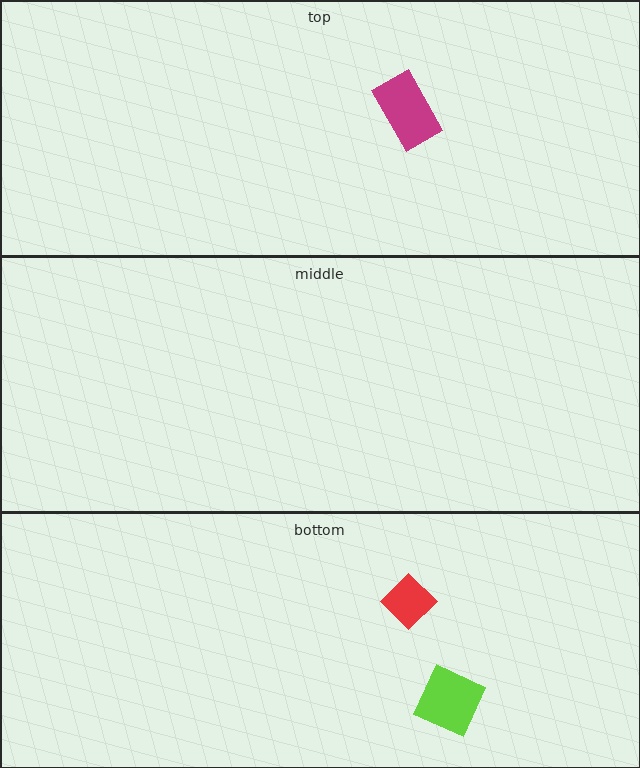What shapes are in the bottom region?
The lime square, the red diamond.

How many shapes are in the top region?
1.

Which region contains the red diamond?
The bottom region.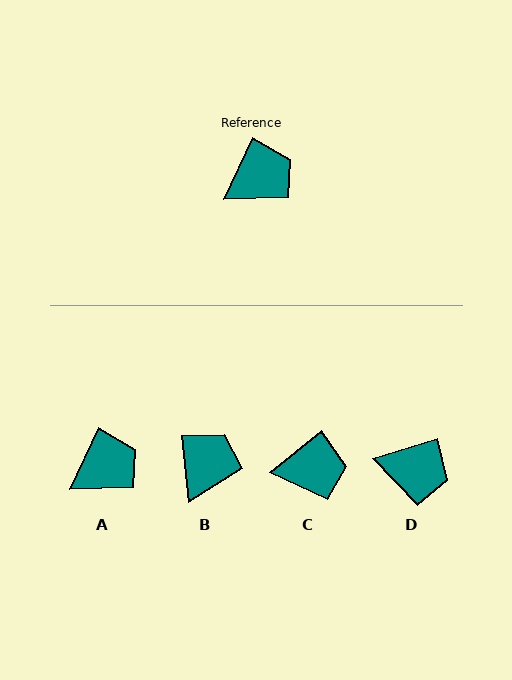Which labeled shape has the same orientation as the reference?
A.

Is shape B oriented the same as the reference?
No, it is off by about 31 degrees.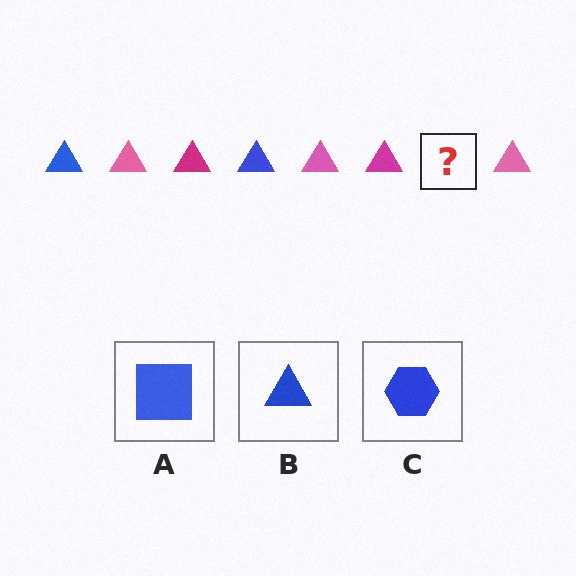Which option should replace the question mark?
Option B.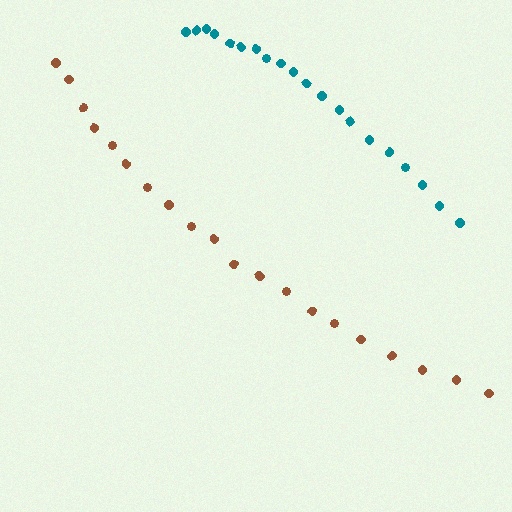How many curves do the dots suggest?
There are 2 distinct paths.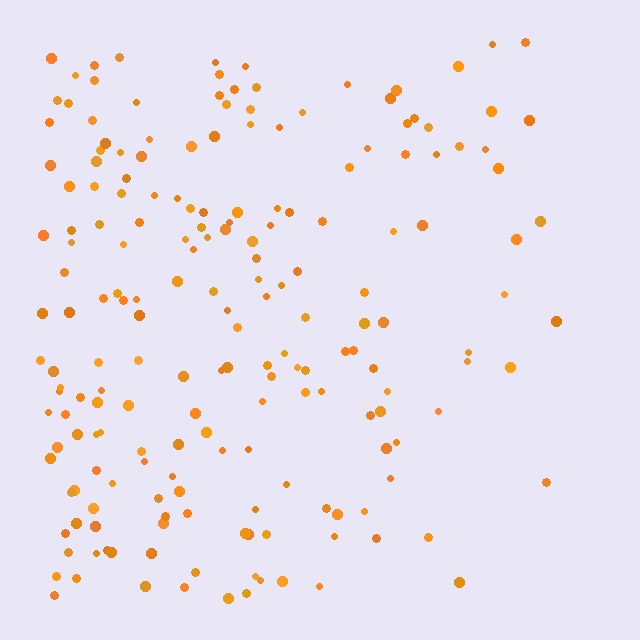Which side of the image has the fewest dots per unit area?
The right.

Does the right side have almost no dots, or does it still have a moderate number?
Still a moderate number, just noticeably fewer than the left.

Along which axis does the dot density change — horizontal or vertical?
Horizontal.